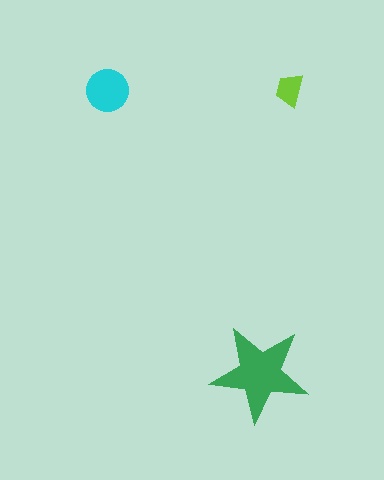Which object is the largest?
The green star.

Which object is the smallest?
The lime trapezoid.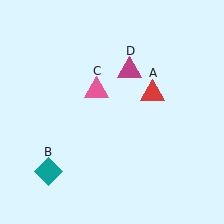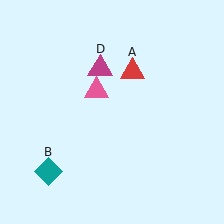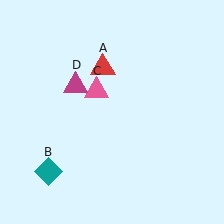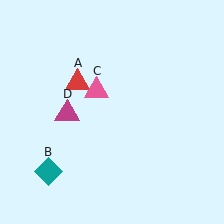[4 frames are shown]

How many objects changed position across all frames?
2 objects changed position: red triangle (object A), magenta triangle (object D).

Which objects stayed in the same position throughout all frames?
Teal diamond (object B) and pink triangle (object C) remained stationary.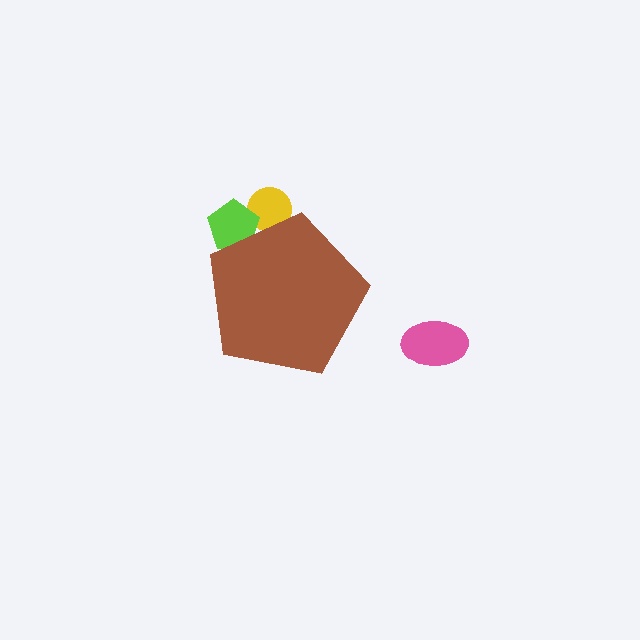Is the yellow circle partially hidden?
Yes, the yellow circle is partially hidden behind the brown pentagon.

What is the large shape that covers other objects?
A brown pentagon.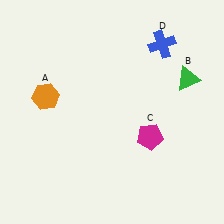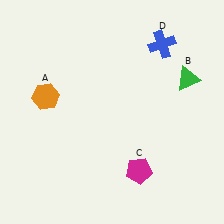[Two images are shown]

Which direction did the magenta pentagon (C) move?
The magenta pentagon (C) moved down.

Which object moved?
The magenta pentagon (C) moved down.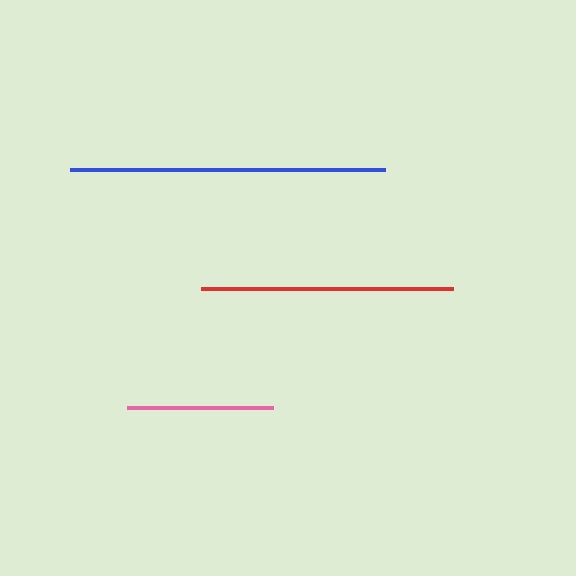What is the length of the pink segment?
The pink segment is approximately 146 pixels long.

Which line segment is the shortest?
The pink line is the shortest at approximately 146 pixels.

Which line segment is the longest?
The blue line is the longest at approximately 316 pixels.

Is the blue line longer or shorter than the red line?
The blue line is longer than the red line.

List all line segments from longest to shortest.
From longest to shortest: blue, red, pink.